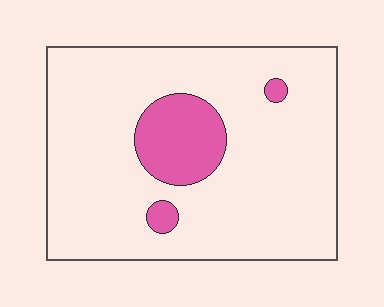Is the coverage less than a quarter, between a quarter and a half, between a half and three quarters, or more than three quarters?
Less than a quarter.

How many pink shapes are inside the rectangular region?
3.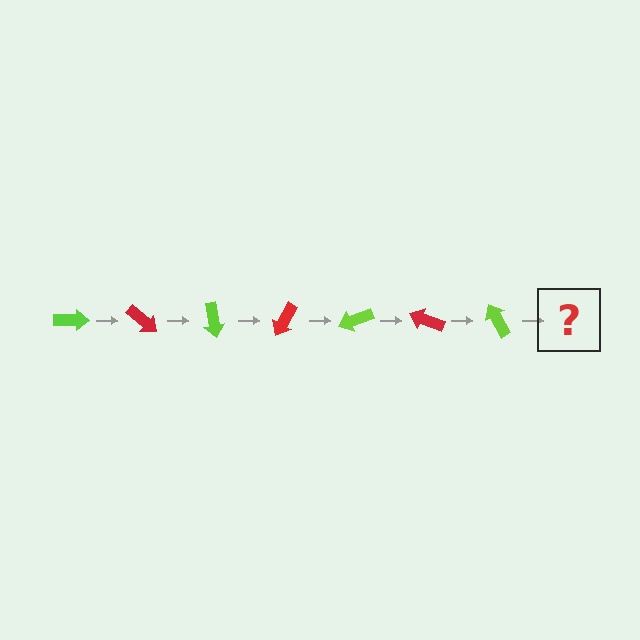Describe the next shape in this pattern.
It should be a red arrow, rotated 280 degrees from the start.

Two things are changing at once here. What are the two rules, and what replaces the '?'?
The two rules are that it rotates 40 degrees each step and the color cycles through lime and red. The '?' should be a red arrow, rotated 280 degrees from the start.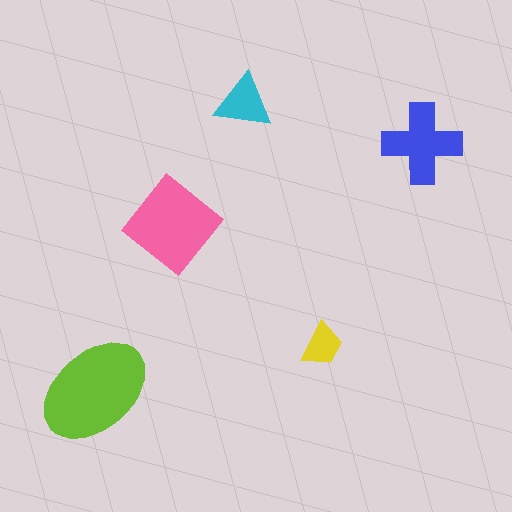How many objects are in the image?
There are 5 objects in the image.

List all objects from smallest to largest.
The yellow trapezoid, the cyan triangle, the blue cross, the pink diamond, the lime ellipse.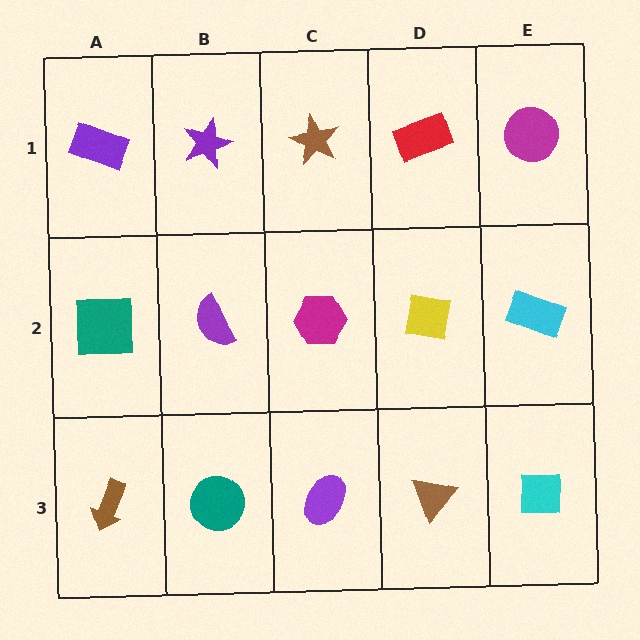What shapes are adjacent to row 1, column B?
A purple semicircle (row 2, column B), a purple rectangle (row 1, column A), a brown star (row 1, column C).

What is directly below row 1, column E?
A cyan rectangle.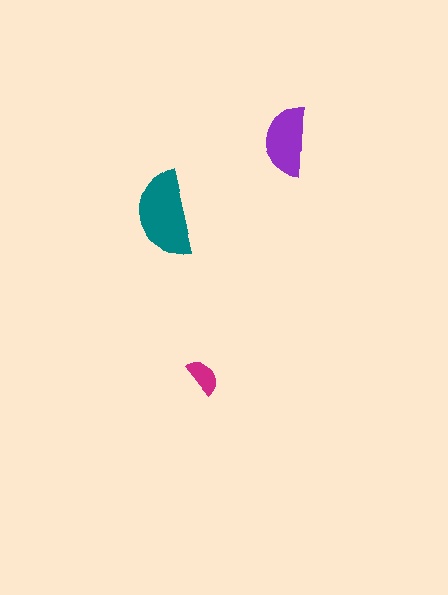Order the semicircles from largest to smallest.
the teal one, the purple one, the magenta one.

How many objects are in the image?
There are 3 objects in the image.